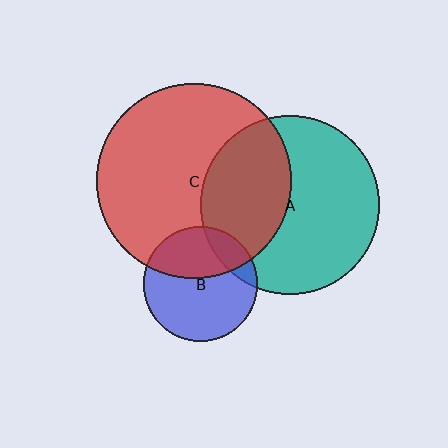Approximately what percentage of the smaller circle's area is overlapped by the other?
Approximately 15%.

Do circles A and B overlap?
Yes.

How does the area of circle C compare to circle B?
Approximately 2.9 times.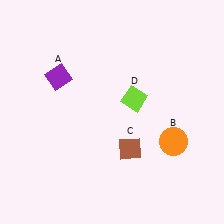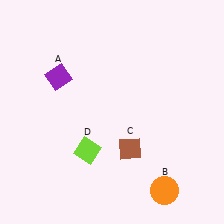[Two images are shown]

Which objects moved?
The objects that moved are: the orange circle (B), the lime diamond (D).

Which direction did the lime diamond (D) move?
The lime diamond (D) moved down.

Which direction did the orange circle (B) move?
The orange circle (B) moved down.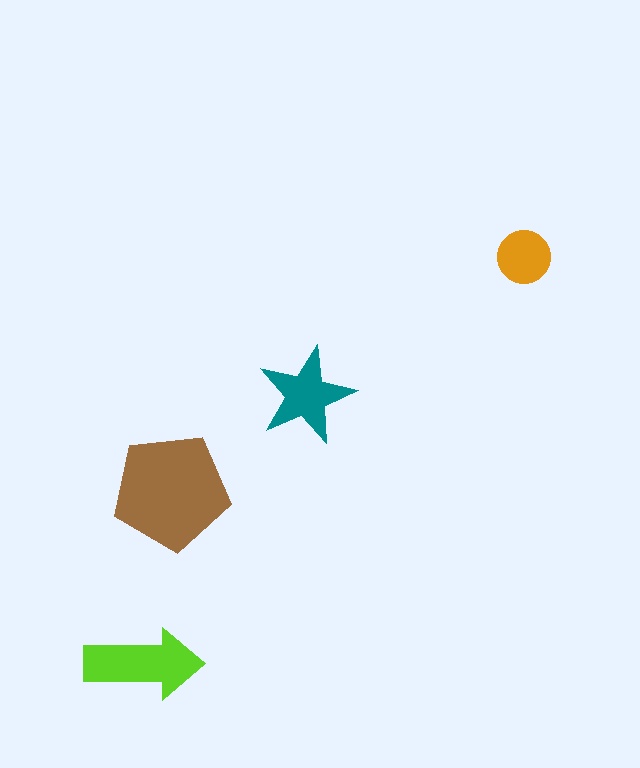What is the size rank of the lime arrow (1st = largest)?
2nd.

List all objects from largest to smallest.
The brown pentagon, the lime arrow, the teal star, the orange circle.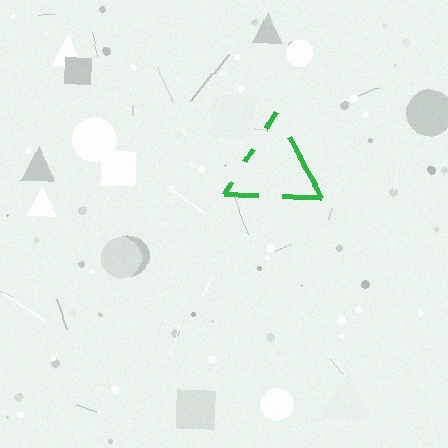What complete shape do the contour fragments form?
The contour fragments form a triangle.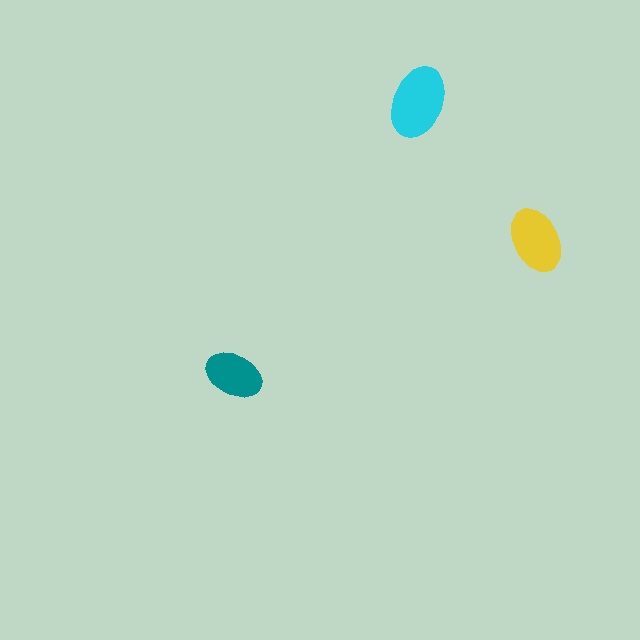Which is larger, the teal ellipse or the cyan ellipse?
The cyan one.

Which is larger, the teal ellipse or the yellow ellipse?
The yellow one.